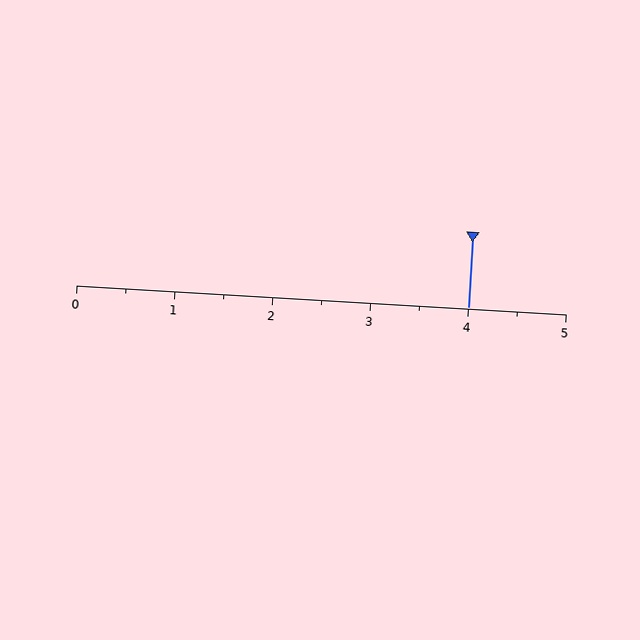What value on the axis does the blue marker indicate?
The marker indicates approximately 4.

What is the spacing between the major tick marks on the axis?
The major ticks are spaced 1 apart.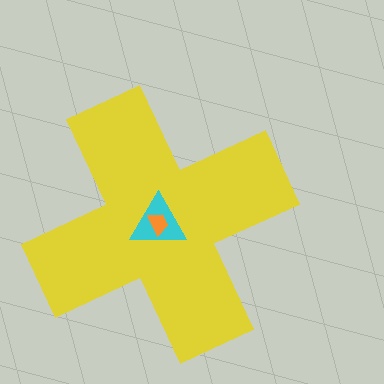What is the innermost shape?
The orange trapezoid.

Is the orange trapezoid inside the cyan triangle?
Yes.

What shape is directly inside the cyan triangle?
The orange trapezoid.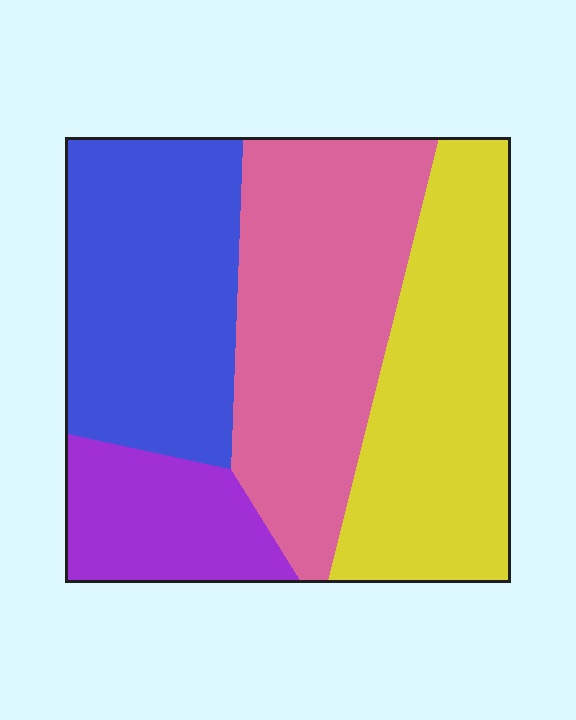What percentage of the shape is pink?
Pink covers 31% of the shape.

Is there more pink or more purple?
Pink.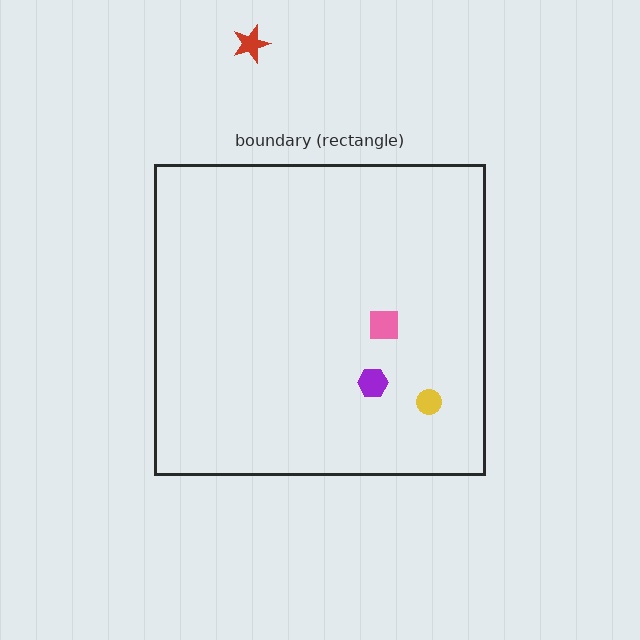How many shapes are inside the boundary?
3 inside, 1 outside.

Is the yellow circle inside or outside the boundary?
Inside.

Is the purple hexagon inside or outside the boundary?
Inside.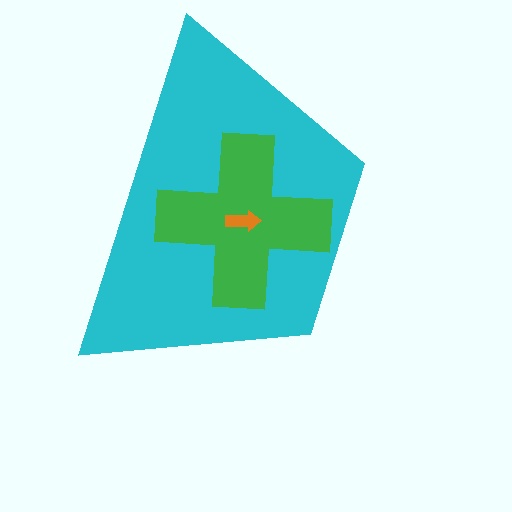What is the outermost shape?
The cyan trapezoid.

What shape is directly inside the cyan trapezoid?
The green cross.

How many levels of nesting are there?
3.